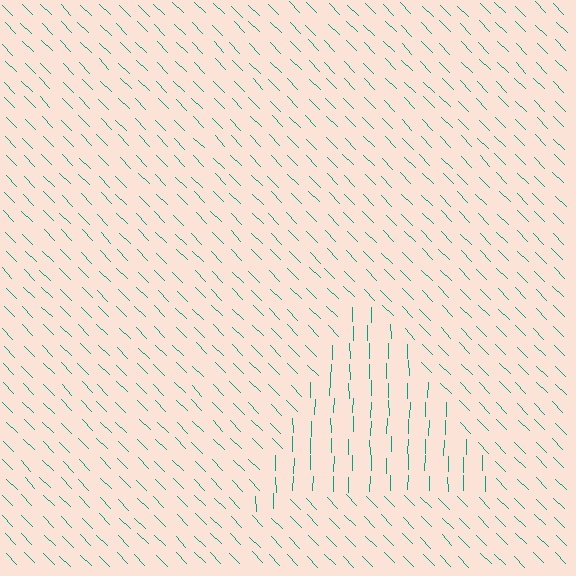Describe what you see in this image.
The image is filled with small teal line segments. A triangle region in the image has lines oriented differently from the surrounding lines, creating a visible texture boundary.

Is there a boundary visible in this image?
Yes, there is a texture boundary formed by a change in line orientation.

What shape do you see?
I see a triangle.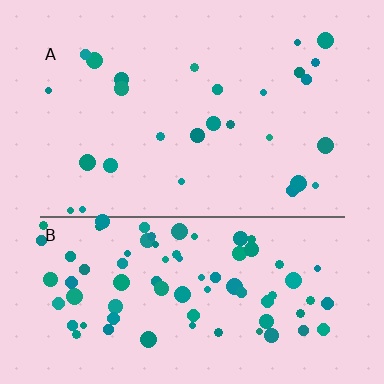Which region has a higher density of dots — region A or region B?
B (the bottom).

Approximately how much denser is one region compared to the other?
Approximately 3.0× — region B over region A.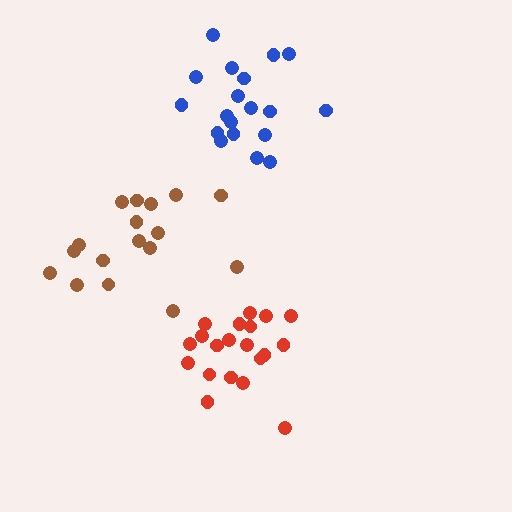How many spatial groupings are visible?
There are 3 spatial groupings.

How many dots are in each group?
Group 1: 19 dots, Group 2: 17 dots, Group 3: 20 dots (56 total).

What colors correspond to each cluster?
The clusters are colored: blue, brown, red.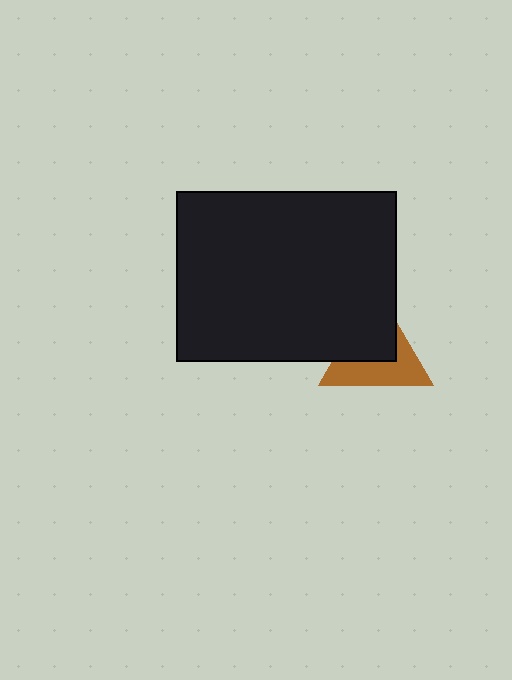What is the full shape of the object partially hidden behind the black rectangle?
The partially hidden object is a brown triangle.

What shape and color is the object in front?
The object in front is a black rectangle.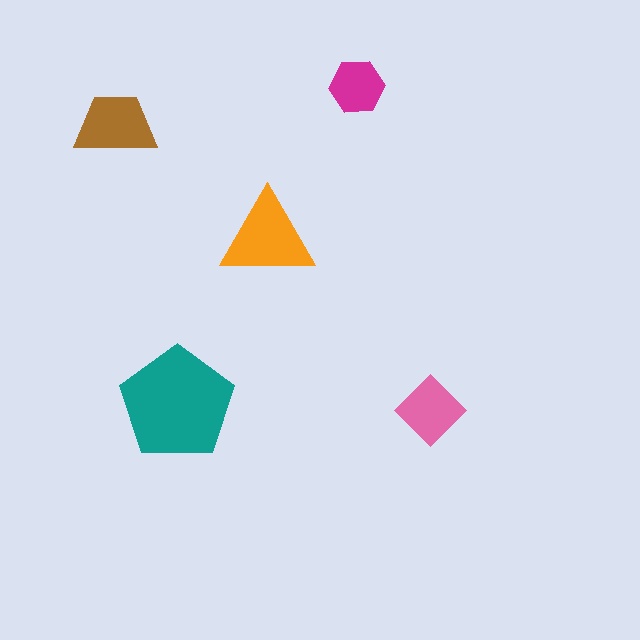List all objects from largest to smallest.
The teal pentagon, the orange triangle, the brown trapezoid, the pink diamond, the magenta hexagon.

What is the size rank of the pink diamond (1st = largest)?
4th.